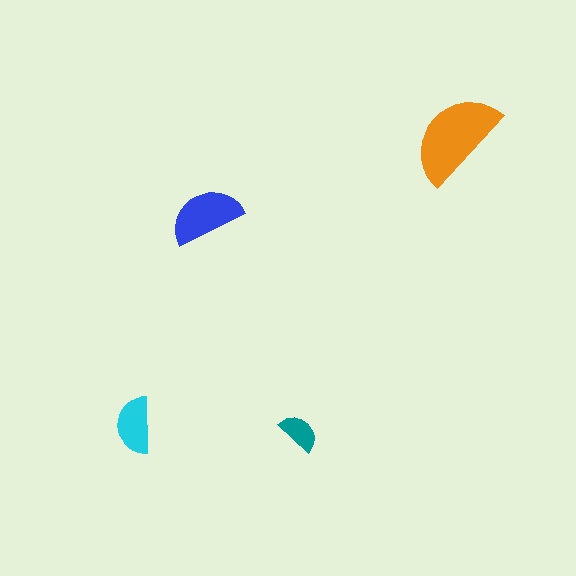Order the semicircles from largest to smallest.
the orange one, the blue one, the cyan one, the teal one.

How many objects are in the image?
There are 4 objects in the image.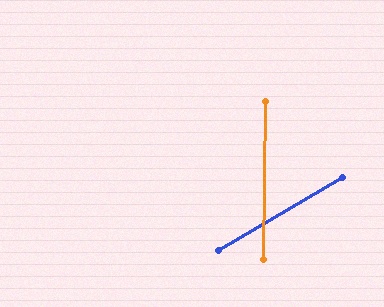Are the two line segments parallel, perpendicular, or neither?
Neither parallel nor perpendicular — they differ by about 58°.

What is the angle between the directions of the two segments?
Approximately 58 degrees.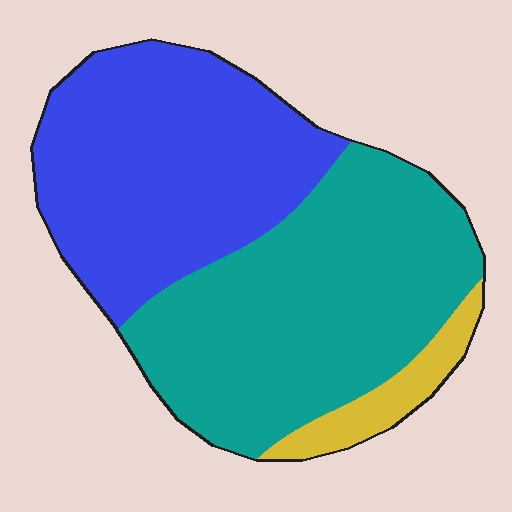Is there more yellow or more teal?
Teal.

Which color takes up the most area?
Teal, at roughly 50%.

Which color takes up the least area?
Yellow, at roughly 5%.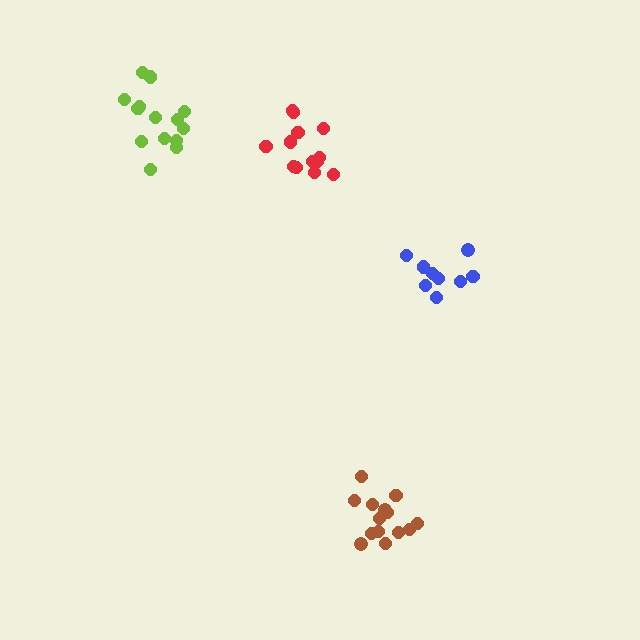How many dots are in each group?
Group 1: 9 dots, Group 2: 14 dots, Group 3: 13 dots, Group 4: 14 dots (50 total).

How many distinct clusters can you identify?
There are 4 distinct clusters.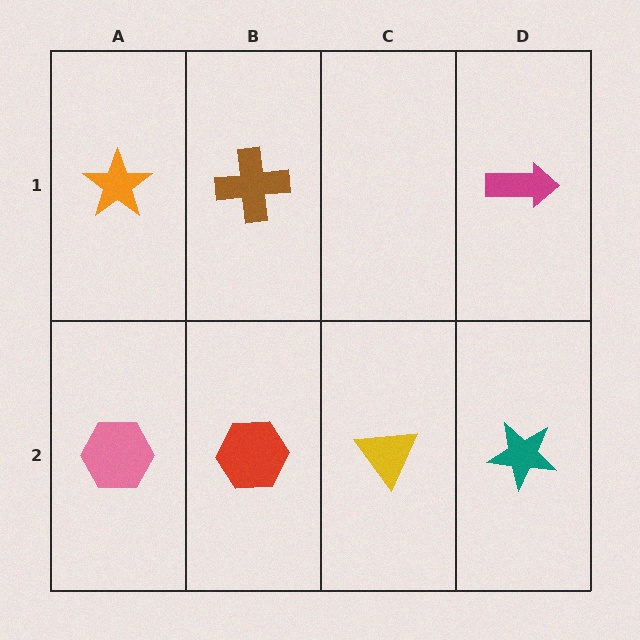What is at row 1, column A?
An orange star.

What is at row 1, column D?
A magenta arrow.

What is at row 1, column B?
A brown cross.